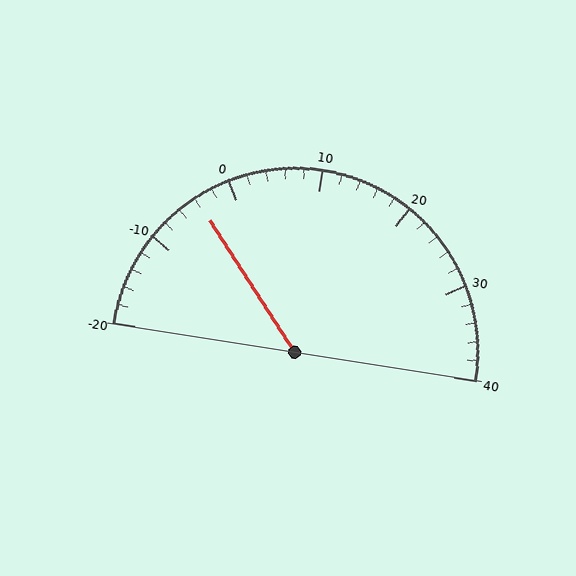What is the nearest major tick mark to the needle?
The nearest major tick mark is 0.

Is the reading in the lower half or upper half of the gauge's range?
The reading is in the lower half of the range (-20 to 40).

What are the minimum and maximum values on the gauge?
The gauge ranges from -20 to 40.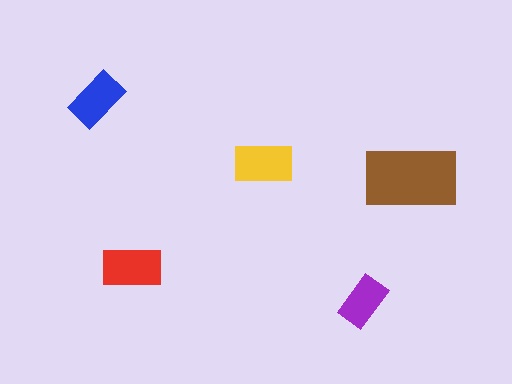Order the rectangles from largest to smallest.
the brown one, the red one, the yellow one, the blue one, the purple one.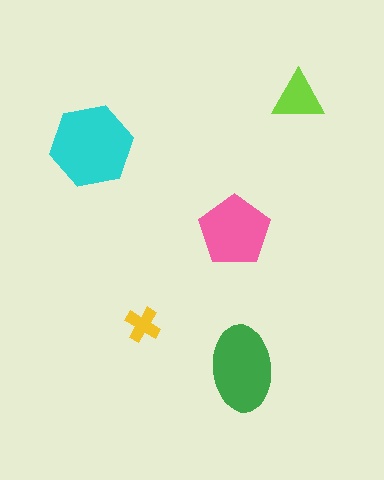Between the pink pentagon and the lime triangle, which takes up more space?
The pink pentagon.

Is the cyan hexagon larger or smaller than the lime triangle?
Larger.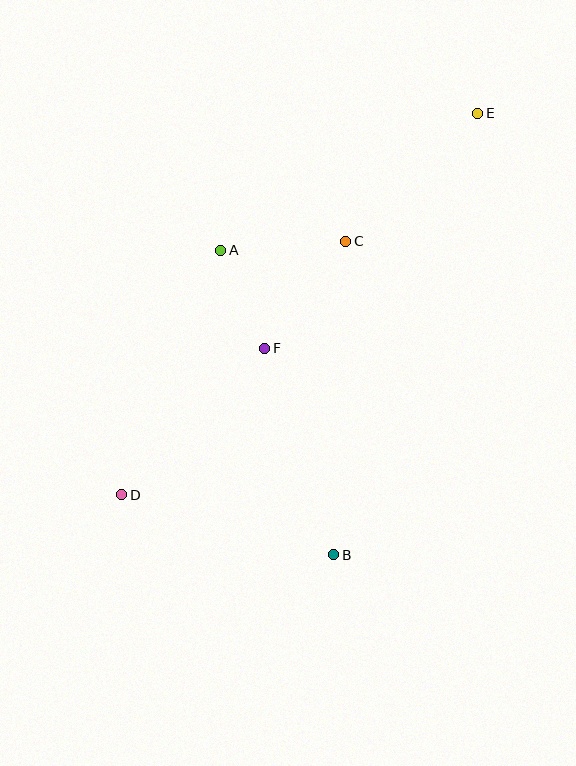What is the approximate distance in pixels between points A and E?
The distance between A and E is approximately 291 pixels.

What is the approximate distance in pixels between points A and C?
The distance between A and C is approximately 125 pixels.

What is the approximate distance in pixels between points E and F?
The distance between E and F is approximately 317 pixels.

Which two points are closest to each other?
Points A and F are closest to each other.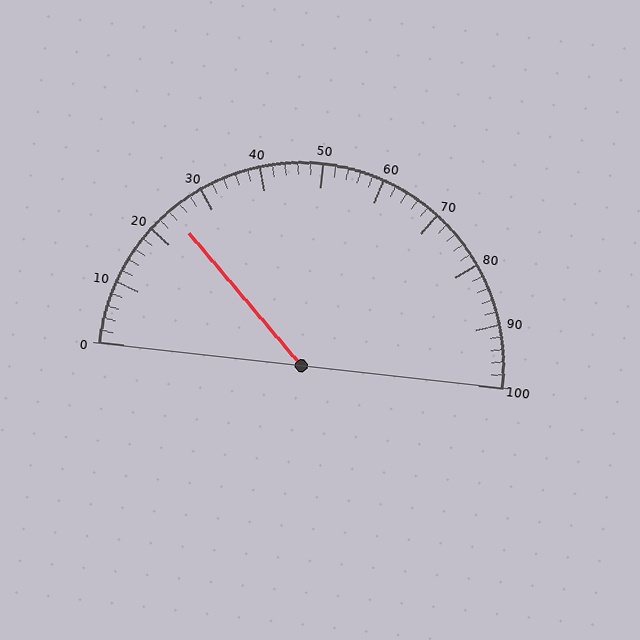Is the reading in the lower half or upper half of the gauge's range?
The reading is in the lower half of the range (0 to 100).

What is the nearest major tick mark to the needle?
The nearest major tick mark is 20.